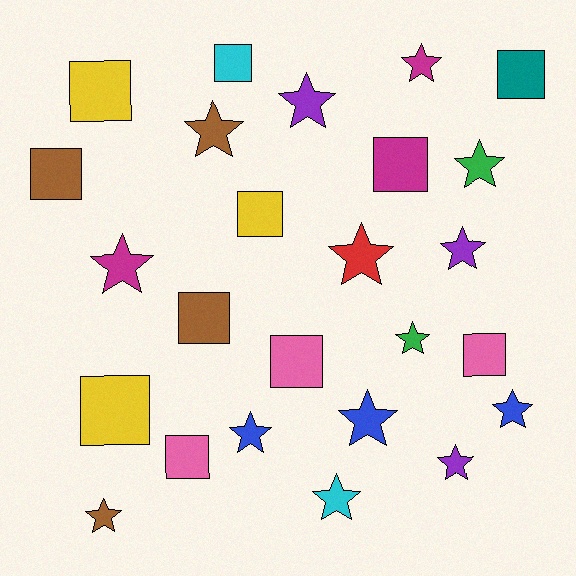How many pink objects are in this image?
There are 3 pink objects.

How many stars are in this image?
There are 14 stars.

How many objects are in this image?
There are 25 objects.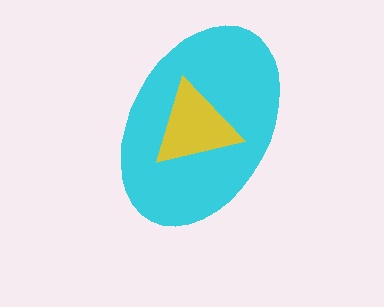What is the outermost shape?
The cyan ellipse.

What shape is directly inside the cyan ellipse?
The yellow triangle.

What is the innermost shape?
The yellow triangle.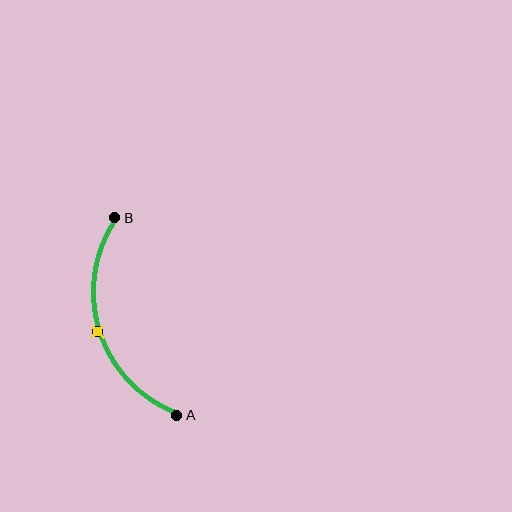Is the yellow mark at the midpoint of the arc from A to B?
Yes. The yellow mark lies on the arc at equal arc-length from both A and B — it is the arc midpoint.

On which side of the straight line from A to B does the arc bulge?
The arc bulges to the left of the straight line connecting A and B.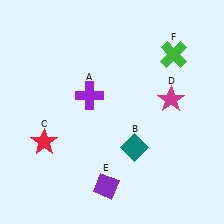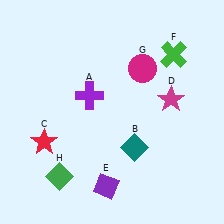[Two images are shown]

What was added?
A magenta circle (G), a green diamond (H) were added in Image 2.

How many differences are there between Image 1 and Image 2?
There are 2 differences between the two images.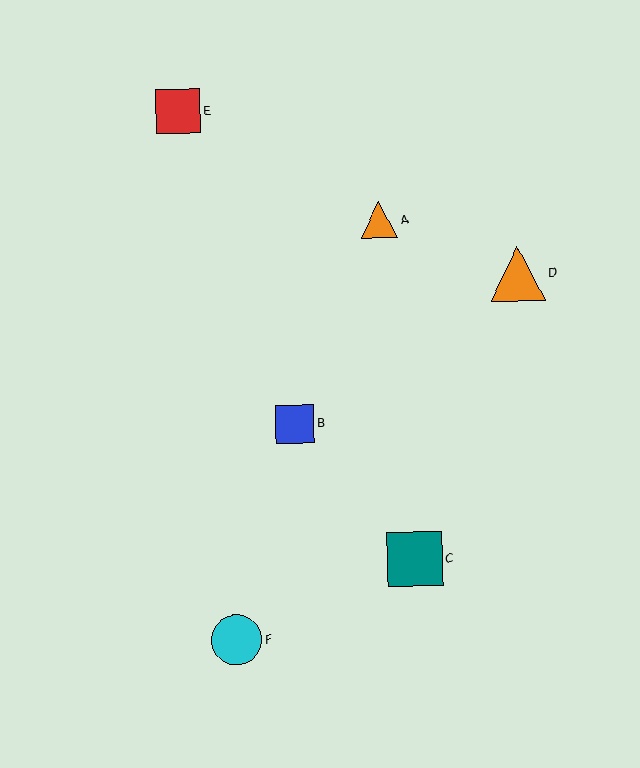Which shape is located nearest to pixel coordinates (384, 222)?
The orange triangle (labeled A) at (379, 220) is nearest to that location.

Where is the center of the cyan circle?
The center of the cyan circle is at (237, 640).